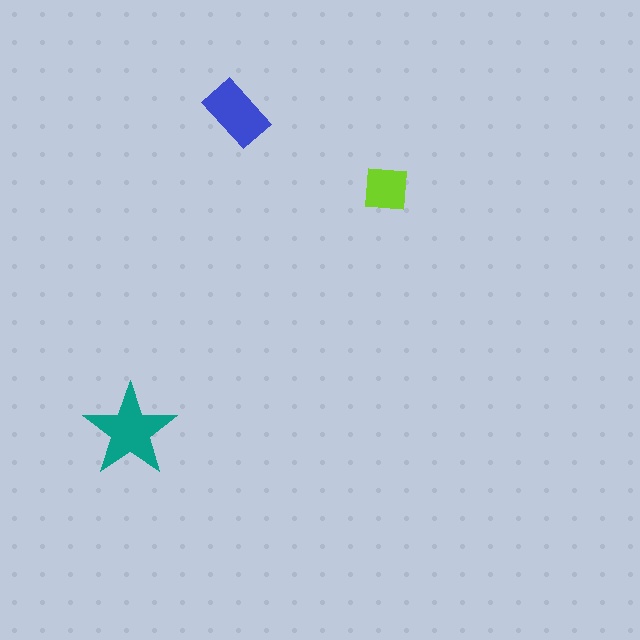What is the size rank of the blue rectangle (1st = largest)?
2nd.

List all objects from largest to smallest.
The teal star, the blue rectangle, the lime square.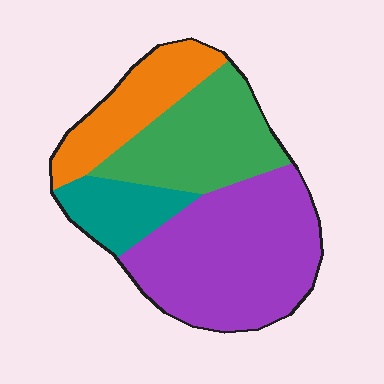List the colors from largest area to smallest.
From largest to smallest: purple, green, orange, teal.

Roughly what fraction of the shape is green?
Green covers about 25% of the shape.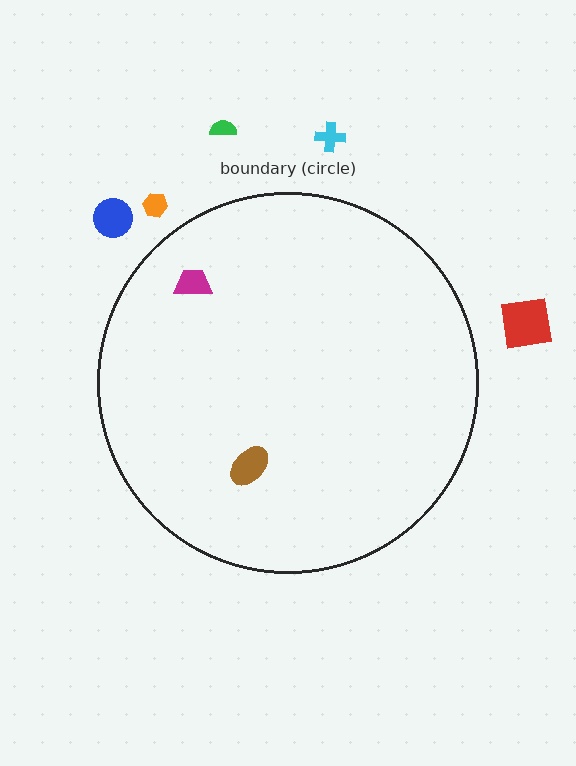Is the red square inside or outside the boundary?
Outside.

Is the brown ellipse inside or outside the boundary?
Inside.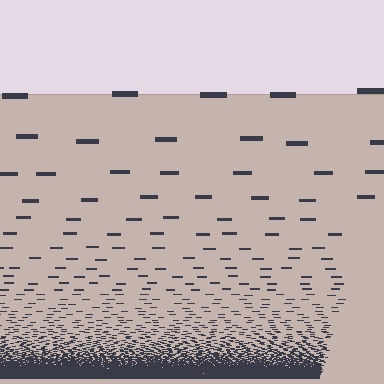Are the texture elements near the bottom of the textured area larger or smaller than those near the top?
Smaller. The gradient is inverted — elements near the bottom are smaller and denser.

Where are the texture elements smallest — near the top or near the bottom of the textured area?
Near the bottom.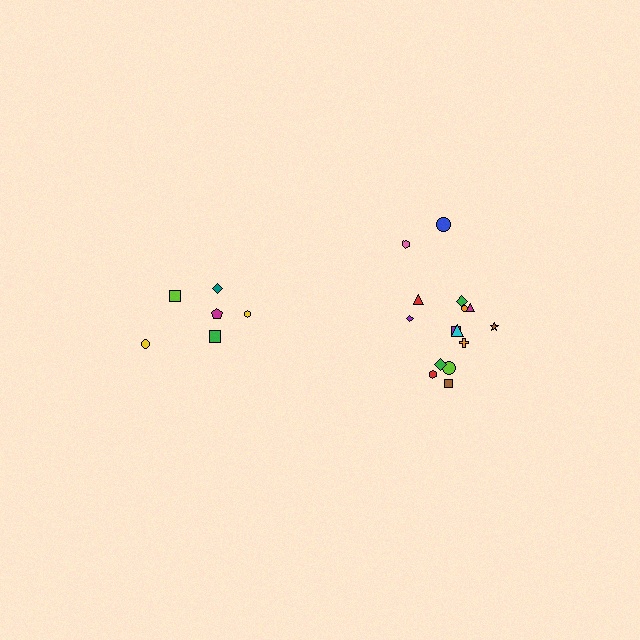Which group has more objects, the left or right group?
The right group.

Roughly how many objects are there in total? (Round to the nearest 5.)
Roughly 20 objects in total.